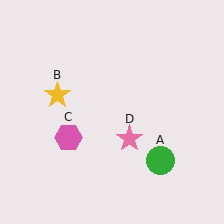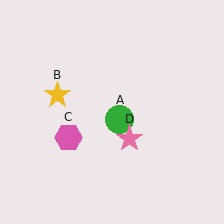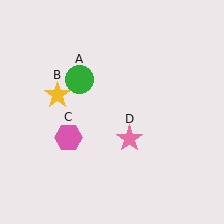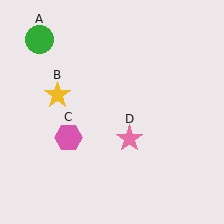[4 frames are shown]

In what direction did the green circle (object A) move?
The green circle (object A) moved up and to the left.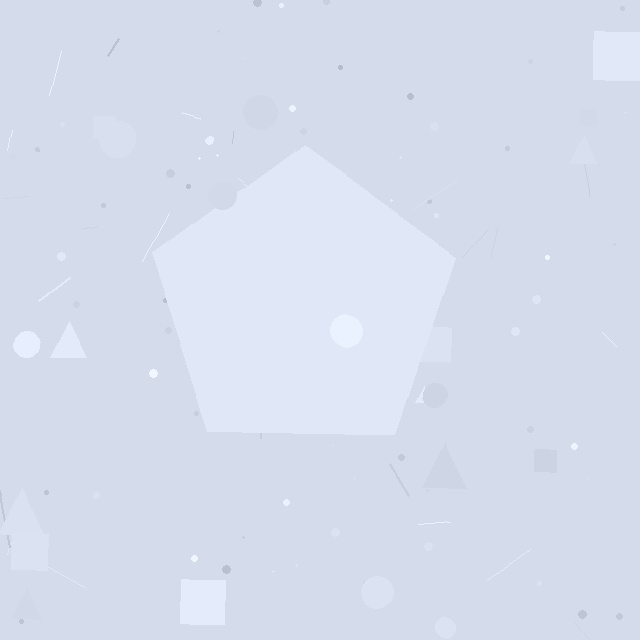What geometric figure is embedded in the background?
A pentagon is embedded in the background.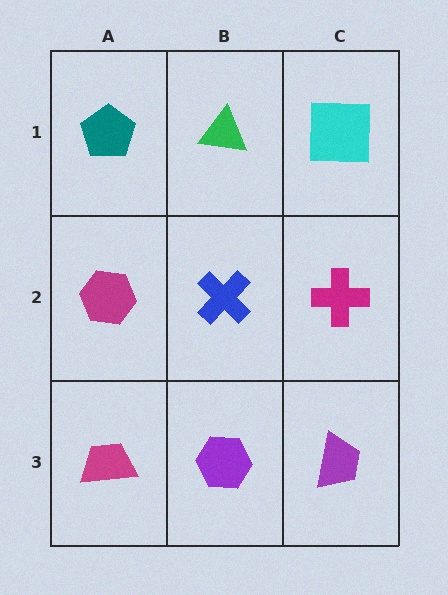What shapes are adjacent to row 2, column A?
A teal pentagon (row 1, column A), a magenta trapezoid (row 3, column A), a blue cross (row 2, column B).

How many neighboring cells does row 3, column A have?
2.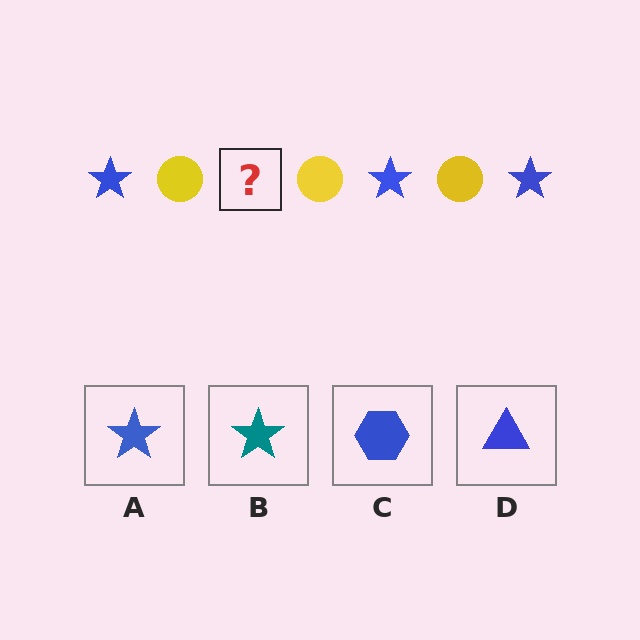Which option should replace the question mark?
Option A.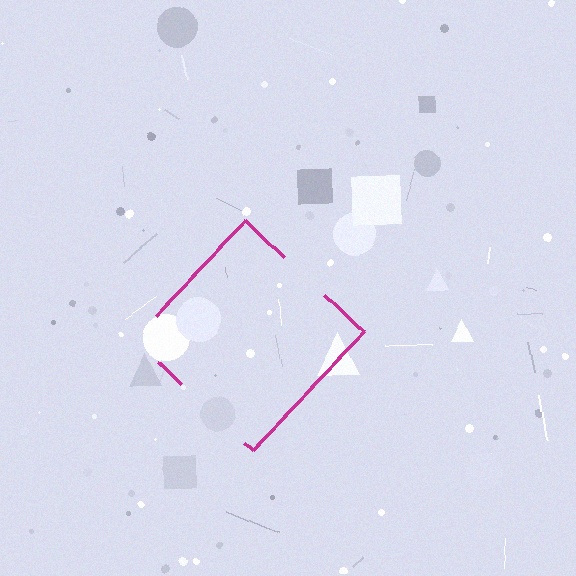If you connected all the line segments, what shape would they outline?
They would outline a diamond.